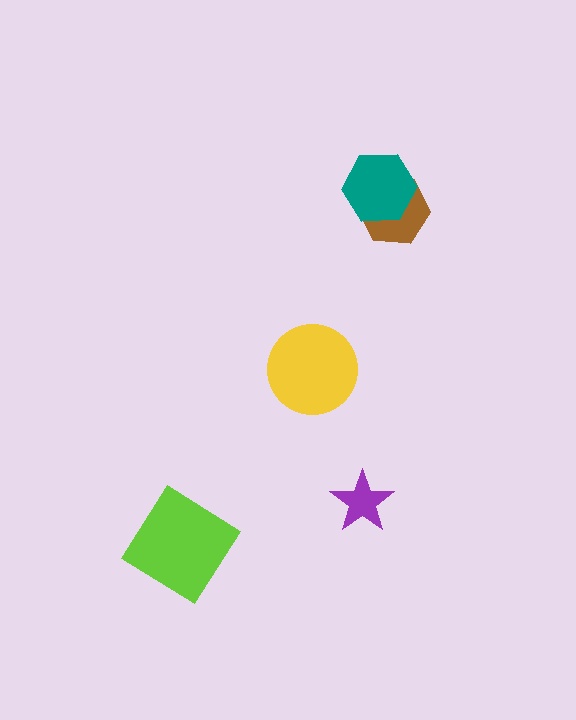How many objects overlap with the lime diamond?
0 objects overlap with the lime diamond.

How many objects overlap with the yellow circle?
0 objects overlap with the yellow circle.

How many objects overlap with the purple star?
0 objects overlap with the purple star.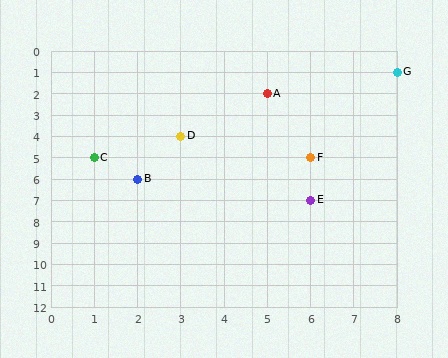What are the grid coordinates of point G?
Point G is at grid coordinates (8, 1).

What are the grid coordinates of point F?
Point F is at grid coordinates (6, 5).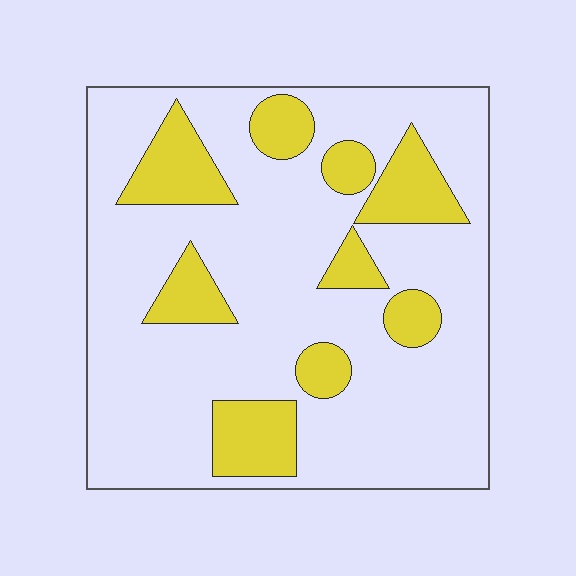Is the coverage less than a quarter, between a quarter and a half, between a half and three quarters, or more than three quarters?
Less than a quarter.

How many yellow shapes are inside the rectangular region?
9.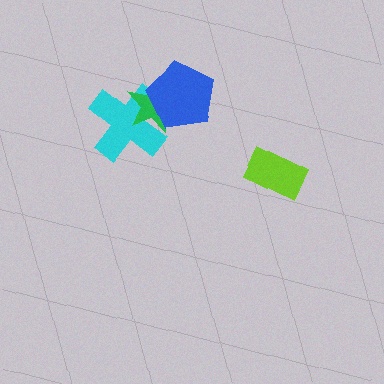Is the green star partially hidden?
Yes, it is partially covered by another shape.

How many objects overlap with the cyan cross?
2 objects overlap with the cyan cross.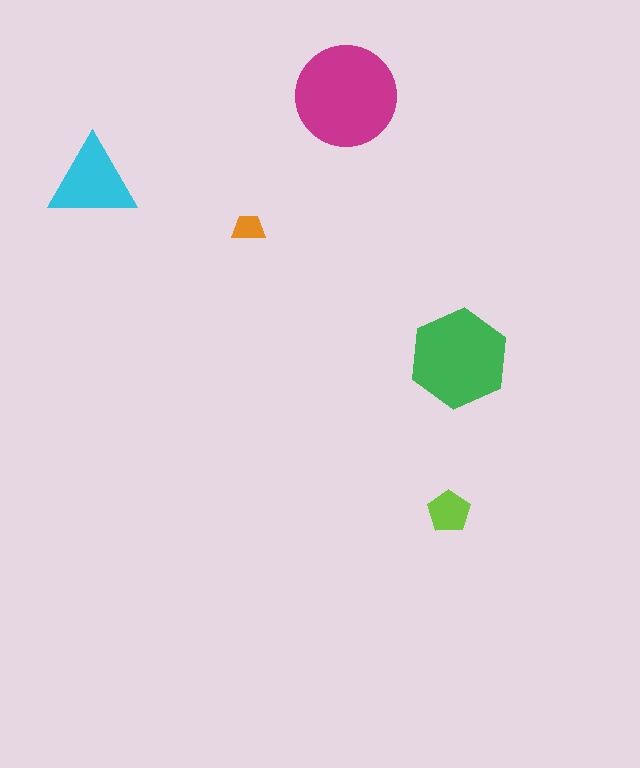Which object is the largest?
The magenta circle.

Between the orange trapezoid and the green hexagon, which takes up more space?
The green hexagon.